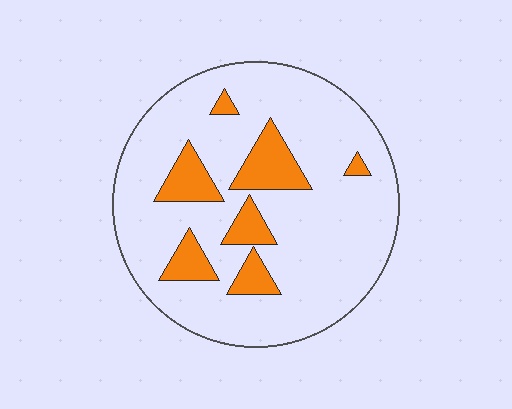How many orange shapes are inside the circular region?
7.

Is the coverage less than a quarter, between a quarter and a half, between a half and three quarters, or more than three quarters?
Less than a quarter.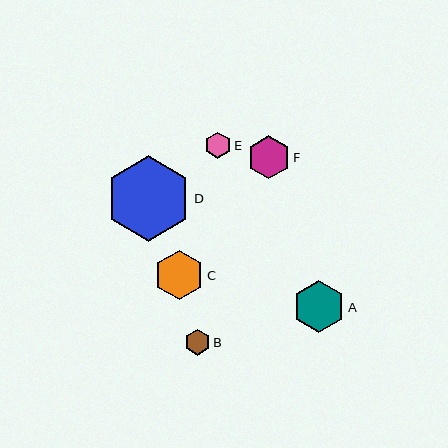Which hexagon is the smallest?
Hexagon B is the smallest with a size of approximately 26 pixels.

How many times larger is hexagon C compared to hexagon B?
Hexagon C is approximately 1.9 times the size of hexagon B.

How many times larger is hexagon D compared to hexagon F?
Hexagon D is approximately 2.0 times the size of hexagon F.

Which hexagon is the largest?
Hexagon D is the largest with a size of approximately 85 pixels.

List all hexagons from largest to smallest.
From largest to smallest: D, A, C, F, E, B.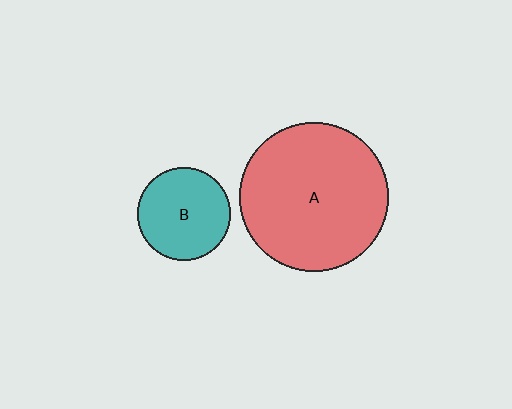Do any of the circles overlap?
No, none of the circles overlap.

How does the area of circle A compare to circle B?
Approximately 2.6 times.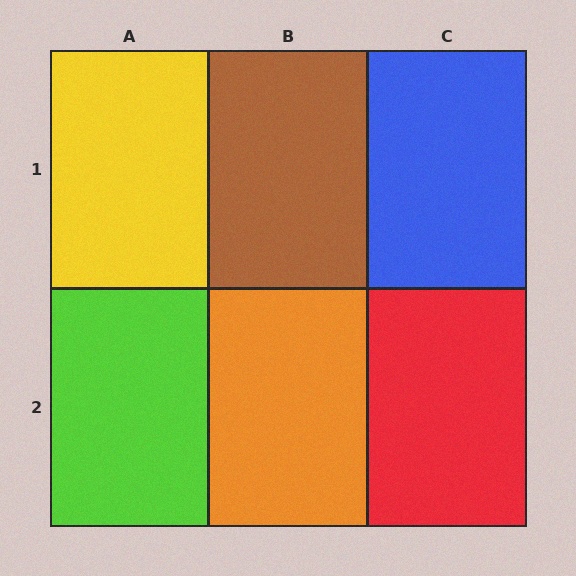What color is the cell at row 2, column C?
Red.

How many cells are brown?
1 cell is brown.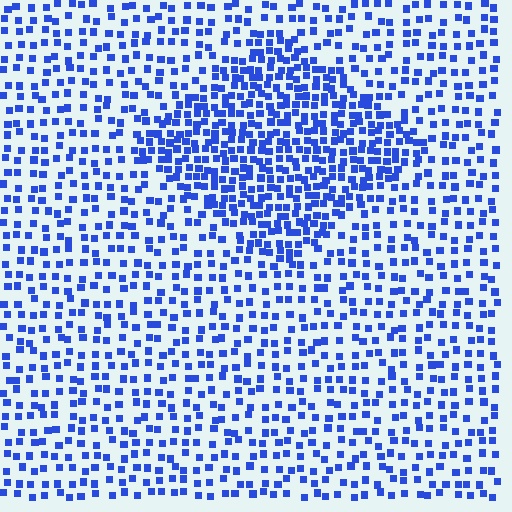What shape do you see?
I see a diamond.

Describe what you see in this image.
The image contains small blue elements arranged at two different densities. A diamond-shaped region is visible where the elements are more densely packed than the surrounding area.